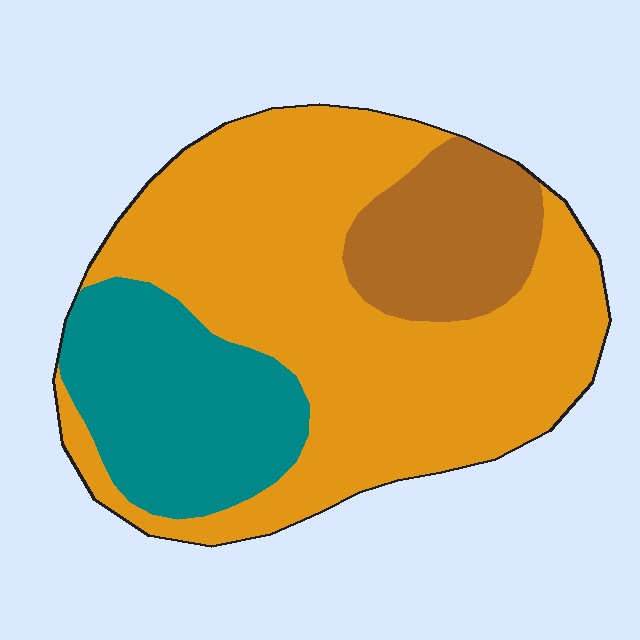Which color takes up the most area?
Orange, at roughly 60%.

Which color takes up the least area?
Brown, at roughly 15%.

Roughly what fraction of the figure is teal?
Teal covers about 25% of the figure.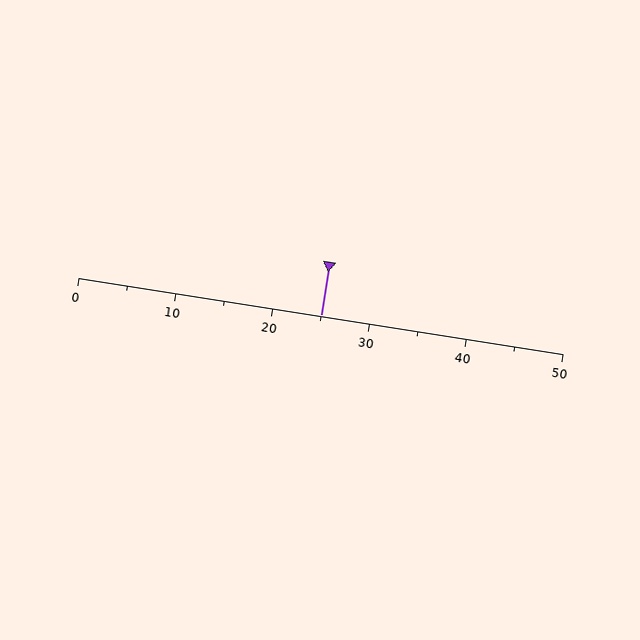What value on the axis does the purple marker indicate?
The marker indicates approximately 25.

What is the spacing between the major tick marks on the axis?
The major ticks are spaced 10 apart.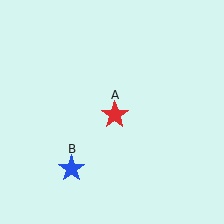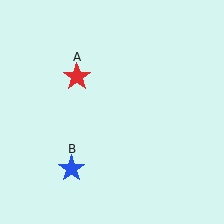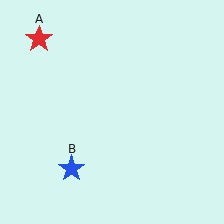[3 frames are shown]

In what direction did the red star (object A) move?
The red star (object A) moved up and to the left.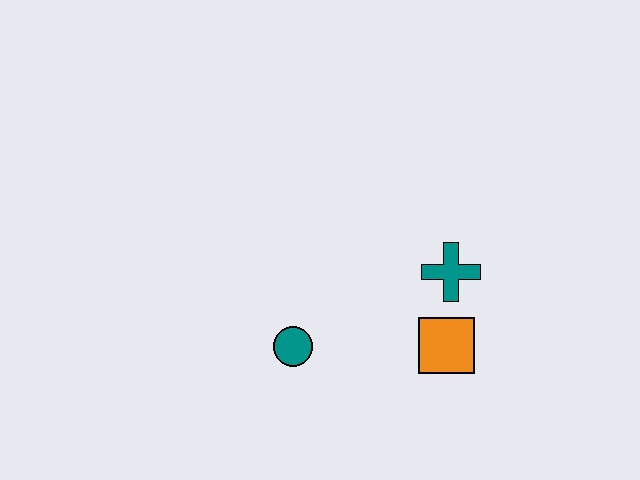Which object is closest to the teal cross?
The orange square is closest to the teal cross.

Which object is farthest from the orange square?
The teal circle is farthest from the orange square.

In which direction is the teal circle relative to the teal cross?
The teal circle is to the left of the teal cross.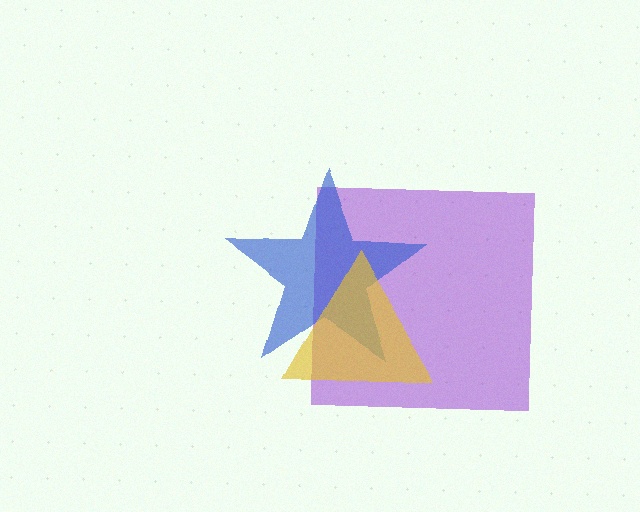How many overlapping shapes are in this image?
There are 3 overlapping shapes in the image.